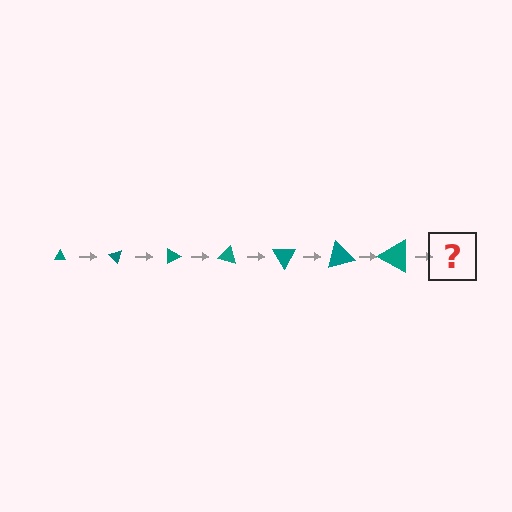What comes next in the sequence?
The next element should be a triangle, larger than the previous one and rotated 315 degrees from the start.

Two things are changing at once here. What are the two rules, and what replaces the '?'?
The two rules are that the triangle grows larger each step and it rotates 45 degrees each step. The '?' should be a triangle, larger than the previous one and rotated 315 degrees from the start.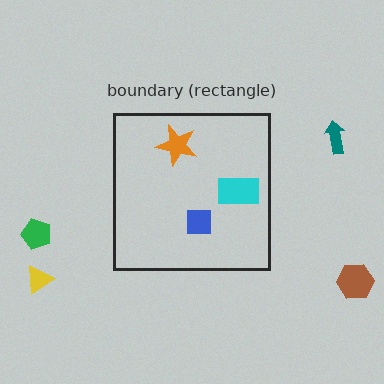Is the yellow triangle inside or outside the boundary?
Outside.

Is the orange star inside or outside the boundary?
Inside.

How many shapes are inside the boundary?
3 inside, 4 outside.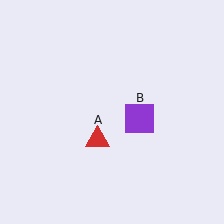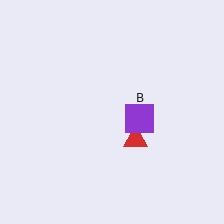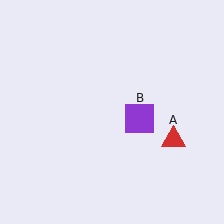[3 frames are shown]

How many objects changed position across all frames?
1 object changed position: red triangle (object A).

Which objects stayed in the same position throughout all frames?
Purple square (object B) remained stationary.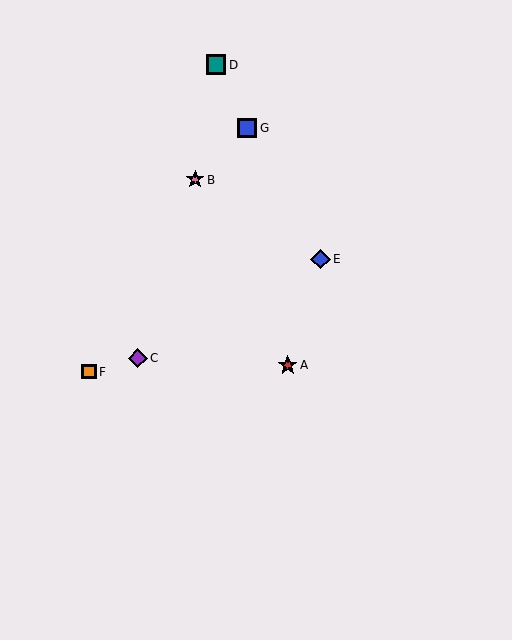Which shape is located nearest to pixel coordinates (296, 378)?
The red star (labeled A) at (288, 365) is nearest to that location.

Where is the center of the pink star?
The center of the pink star is at (195, 180).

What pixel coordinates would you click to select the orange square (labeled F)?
Click at (89, 372) to select the orange square F.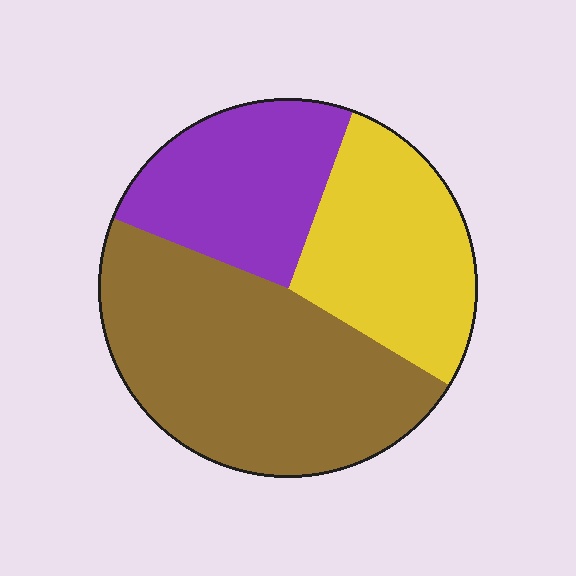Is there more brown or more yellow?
Brown.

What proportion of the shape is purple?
Purple takes up less than a quarter of the shape.